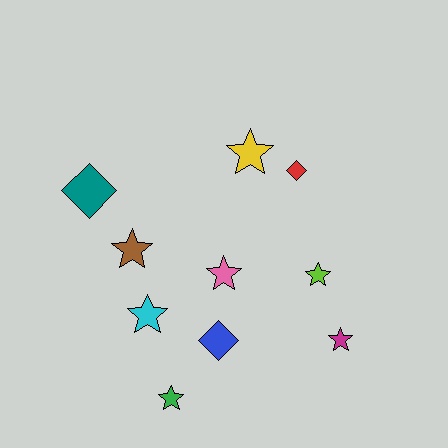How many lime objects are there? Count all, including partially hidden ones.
There is 1 lime object.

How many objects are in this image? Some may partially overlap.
There are 10 objects.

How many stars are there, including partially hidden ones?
There are 7 stars.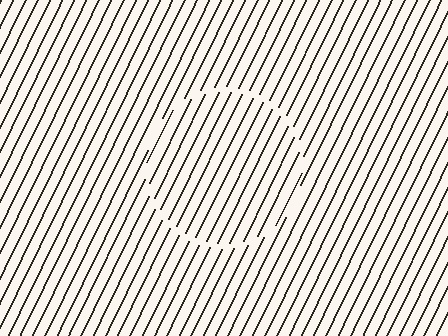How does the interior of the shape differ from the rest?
The interior of the shape contains the same grating, shifted by half a period — the contour is defined by the phase discontinuity where line-ends from the inner and outer gratings abut.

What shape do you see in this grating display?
An illusory circle. The interior of the shape contains the same grating, shifted by half a period — the contour is defined by the phase discontinuity where line-ends from the inner and outer gratings abut.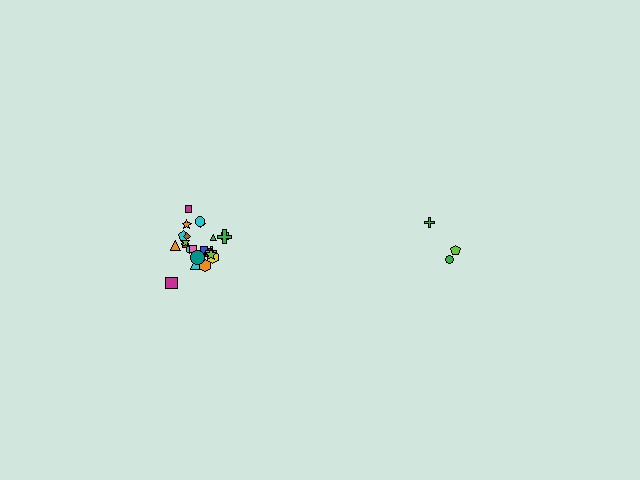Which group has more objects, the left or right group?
The left group.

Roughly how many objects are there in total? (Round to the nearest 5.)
Roughly 30 objects in total.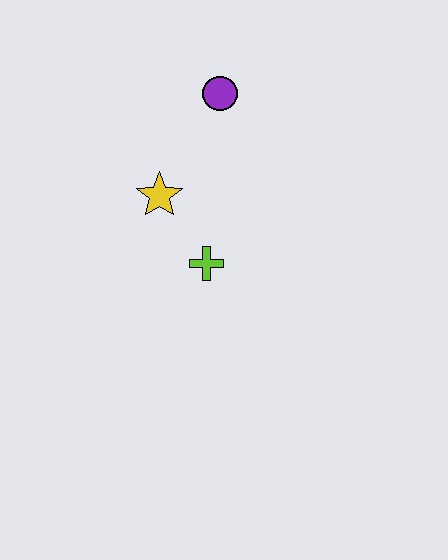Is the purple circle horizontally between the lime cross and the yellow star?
No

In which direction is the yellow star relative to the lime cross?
The yellow star is above the lime cross.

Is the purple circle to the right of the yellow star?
Yes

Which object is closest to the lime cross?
The yellow star is closest to the lime cross.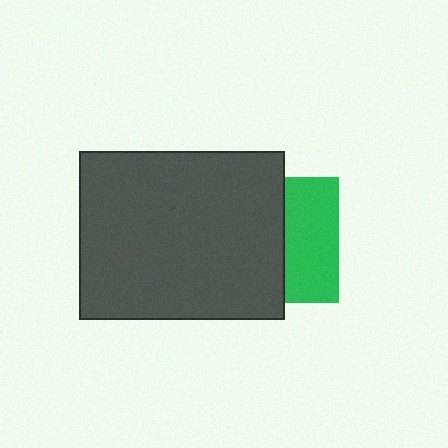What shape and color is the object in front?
The object in front is a dark gray rectangle.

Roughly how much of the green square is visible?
A small part of it is visible (roughly 43%).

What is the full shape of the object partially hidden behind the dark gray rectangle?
The partially hidden object is a green square.